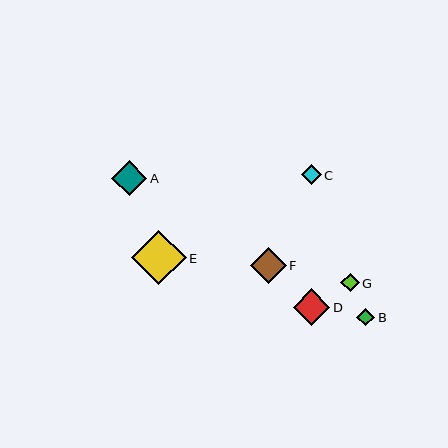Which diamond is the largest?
Diamond E is the largest with a size of approximately 55 pixels.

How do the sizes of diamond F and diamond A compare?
Diamond F and diamond A are approximately the same size.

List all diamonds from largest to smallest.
From largest to smallest: E, D, F, A, C, G, B.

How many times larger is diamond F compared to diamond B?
Diamond F is approximately 2.0 times the size of diamond B.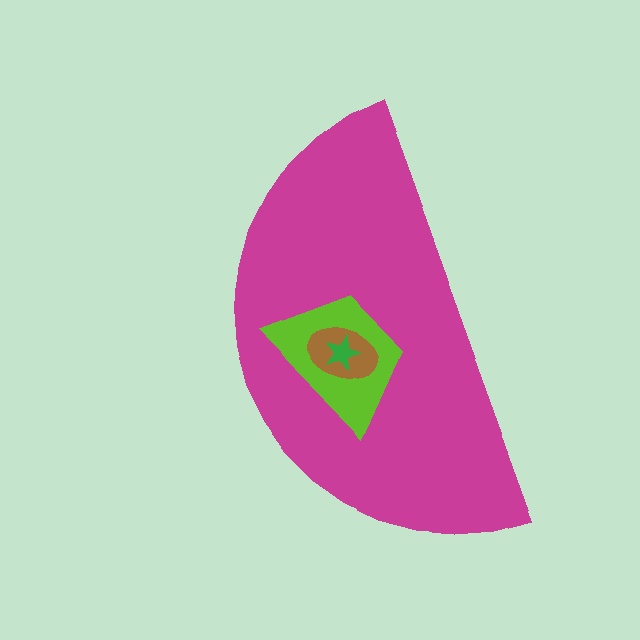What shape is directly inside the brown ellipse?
The green star.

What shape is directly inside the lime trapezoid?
The brown ellipse.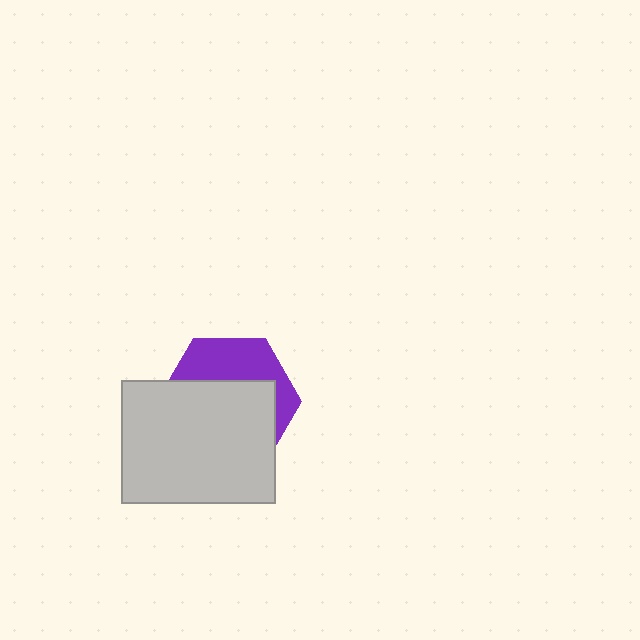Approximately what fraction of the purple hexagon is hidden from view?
Roughly 63% of the purple hexagon is hidden behind the light gray rectangle.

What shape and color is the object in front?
The object in front is a light gray rectangle.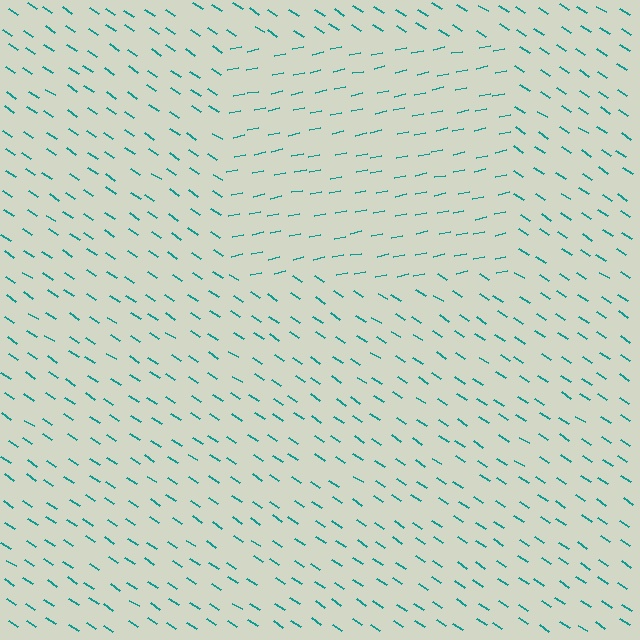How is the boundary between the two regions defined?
The boundary is defined purely by a change in line orientation (approximately 45 degrees difference). All lines are the same color and thickness.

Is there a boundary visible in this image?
Yes, there is a texture boundary formed by a change in line orientation.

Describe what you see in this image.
The image is filled with small teal line segments. A rectangle region in the image has lines oriented differently from the surrounding lines, creating a visible texture boundary.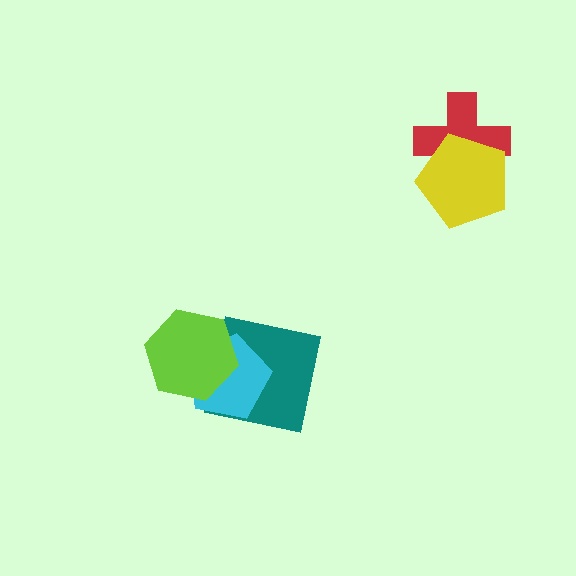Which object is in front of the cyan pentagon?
The lime hexagon is in front of the cyan pentagon.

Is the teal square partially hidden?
Yes, it is partially covered by another shape.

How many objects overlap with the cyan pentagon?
2 objects overlap with the cyan pentagon.